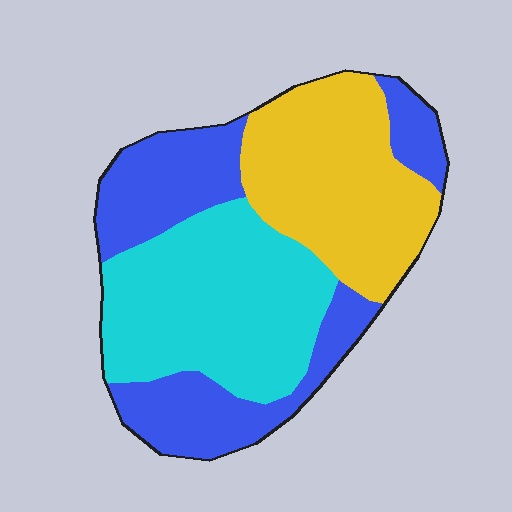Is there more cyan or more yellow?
Cyan.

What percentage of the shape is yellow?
Yellow covers 31% of the shape.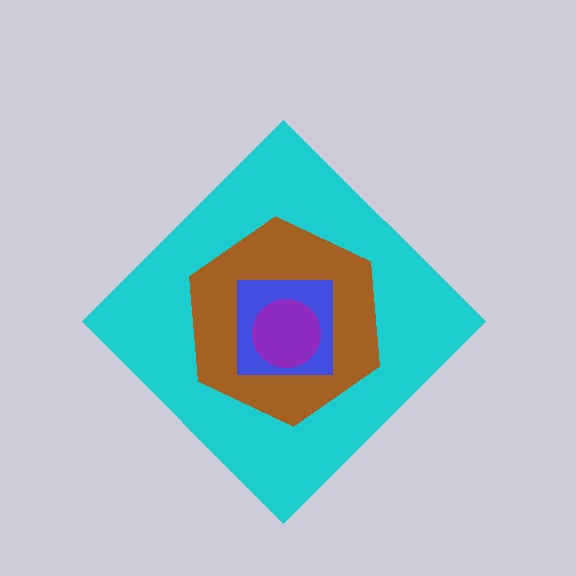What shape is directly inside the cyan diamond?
The brown hexagon.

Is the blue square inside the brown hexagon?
Yes.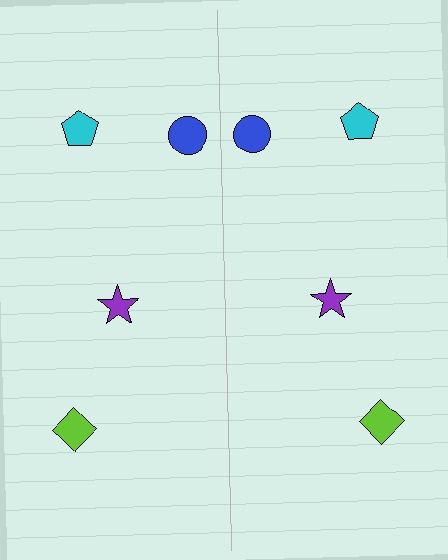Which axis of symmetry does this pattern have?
The pattern has a vertical axis of symmetry running through the center of the image.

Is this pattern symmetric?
Yes, this pattern has bilateral (reflection) symmetry.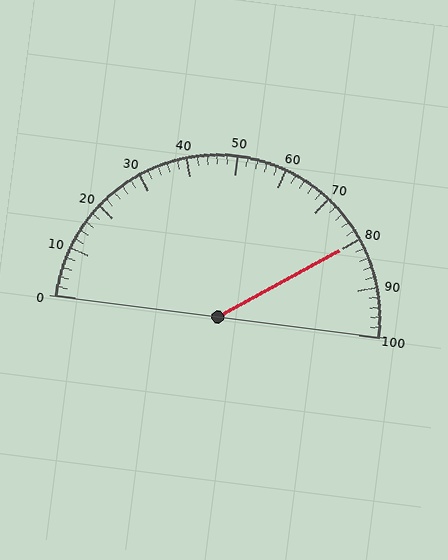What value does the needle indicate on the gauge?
The needle indicates approximately 80.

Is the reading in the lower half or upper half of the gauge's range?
The reading is in the upper half of the range (0 to 100).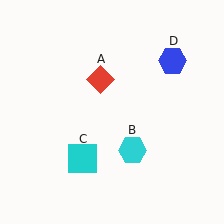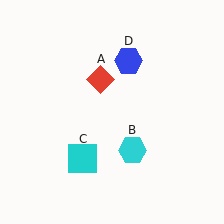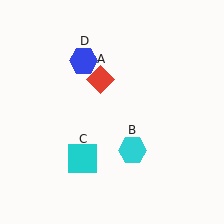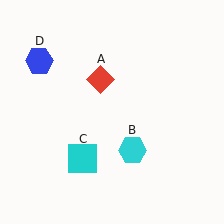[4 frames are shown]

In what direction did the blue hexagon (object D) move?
The blue hexagon (object D) moved left.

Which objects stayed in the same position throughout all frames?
Red diamond (object A) and cyan hexagon (object B) and cyan square (object C) remained stationary.